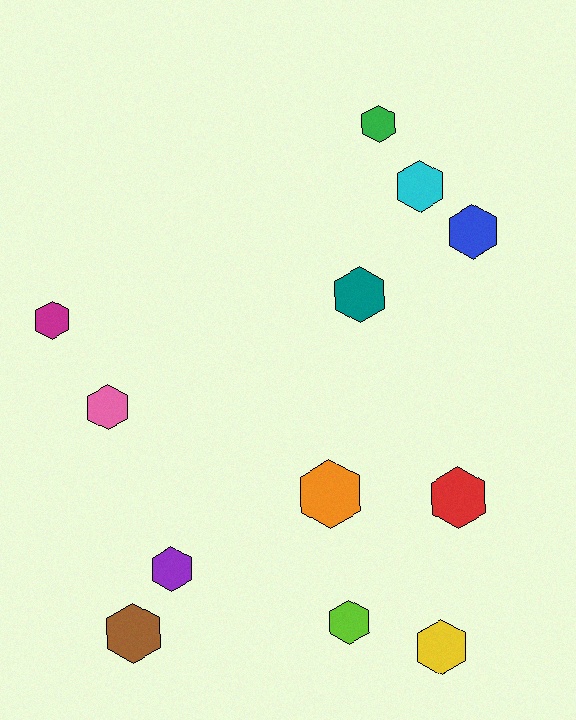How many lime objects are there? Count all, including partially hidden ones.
There is 1 lime object.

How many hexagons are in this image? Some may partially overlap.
There are 12 hexagons.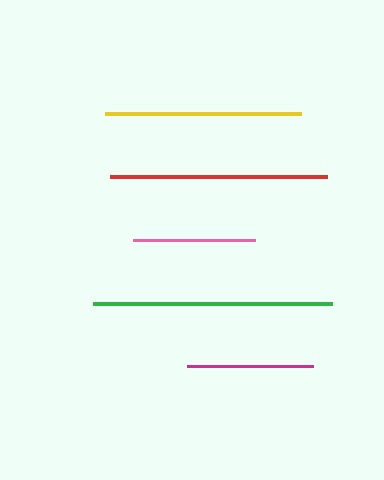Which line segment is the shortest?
The pink line is the shortest at approximately 122 pixels.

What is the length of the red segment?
The red segment is approximately 217 pixels long.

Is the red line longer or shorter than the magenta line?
The red line is longer than the magenta line.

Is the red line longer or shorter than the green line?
The green line is longer than the red line.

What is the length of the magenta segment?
The magenta segment is approximately 126 pixels long.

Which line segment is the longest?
The green line is the longest at approximately 239 pixels.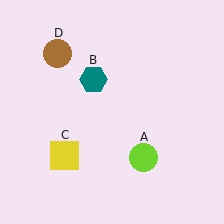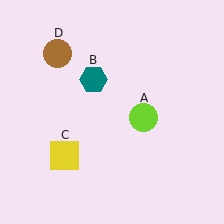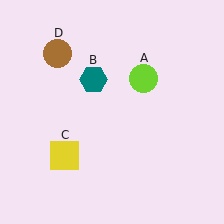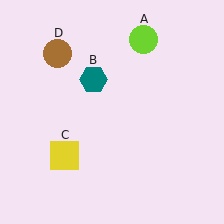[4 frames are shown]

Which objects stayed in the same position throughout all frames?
Teal hexagon (object B) and yellow square (object C) and brown circle (object D) remained stationary.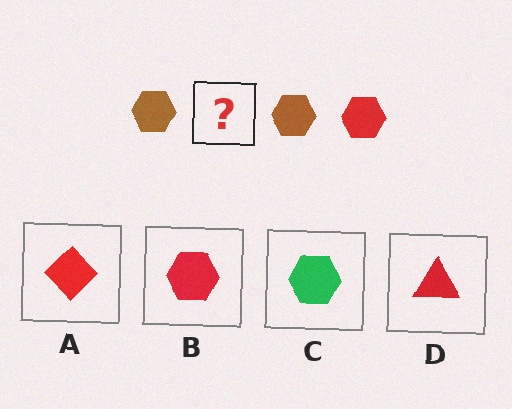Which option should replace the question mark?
Option B.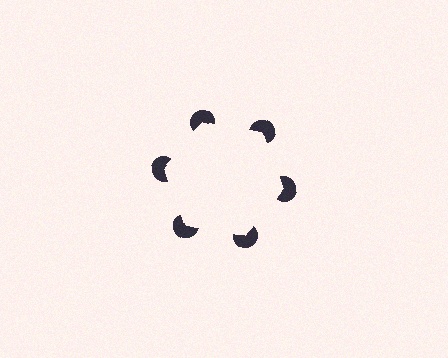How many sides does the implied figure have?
6 sides.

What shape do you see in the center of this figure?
An illusory hexagon — its edges are inferred from the aligned wedge cuts in the pac-man discs, not physically drawn.